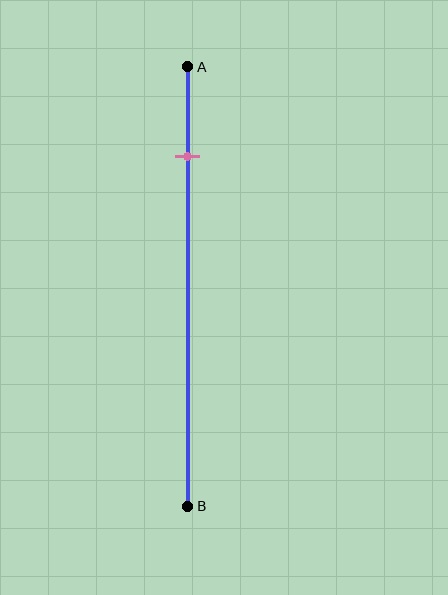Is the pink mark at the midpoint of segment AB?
No, the mark is at about 20% from A, not at the 50% midpoint.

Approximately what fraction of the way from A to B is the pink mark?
The pink mark is approximately 20% of the way from A to B.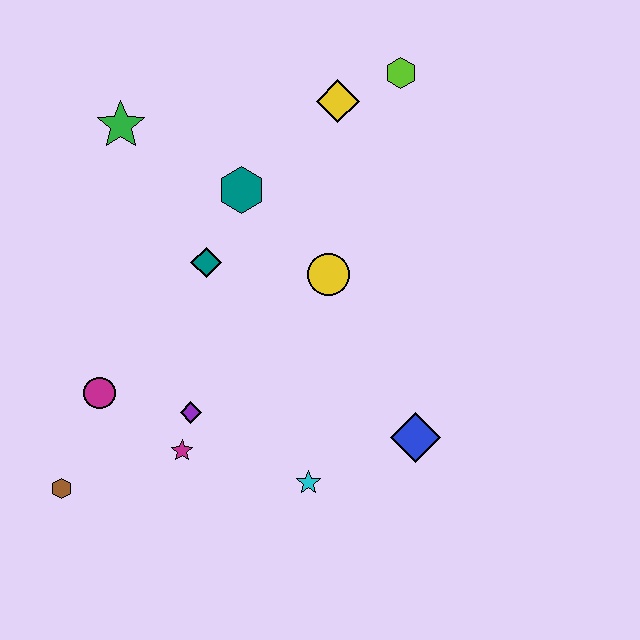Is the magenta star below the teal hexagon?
Yes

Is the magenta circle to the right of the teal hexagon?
No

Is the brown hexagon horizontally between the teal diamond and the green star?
No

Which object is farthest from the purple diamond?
The lime hexagon is farthest from the purple diamond.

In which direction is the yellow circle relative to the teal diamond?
The yellow circle is to the right of the teal diamond.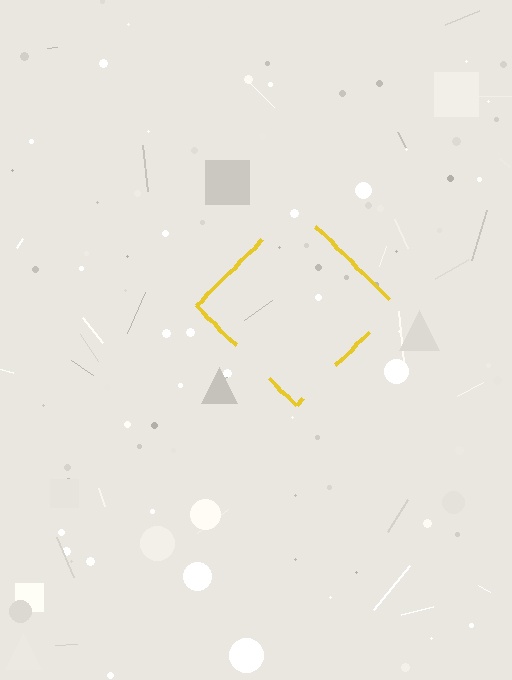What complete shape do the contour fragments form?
The contour fragments form a diamond.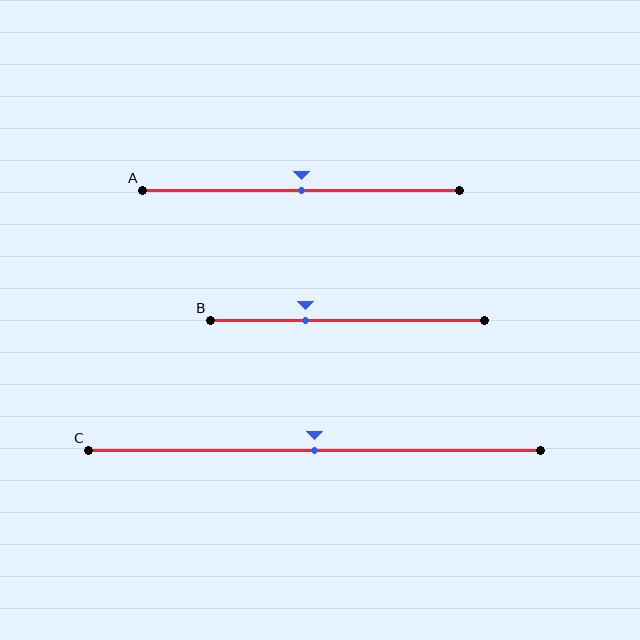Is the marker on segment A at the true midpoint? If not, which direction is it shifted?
Yes, the marker on segment A is at the true midpoint.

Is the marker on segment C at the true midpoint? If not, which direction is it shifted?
Yes, the marker on segment C is at the true midpoint.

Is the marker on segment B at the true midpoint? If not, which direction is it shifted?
No, the marker on segment B is shifted to the left by about 16% of the segment length.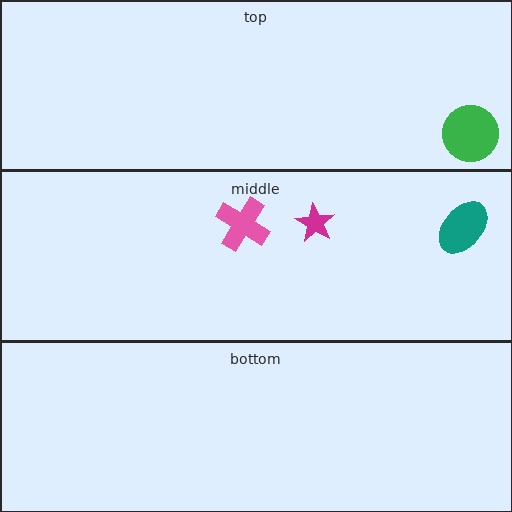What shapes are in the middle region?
The teal ellipse, the magenta star, the pink cross.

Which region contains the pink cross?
The middle region.